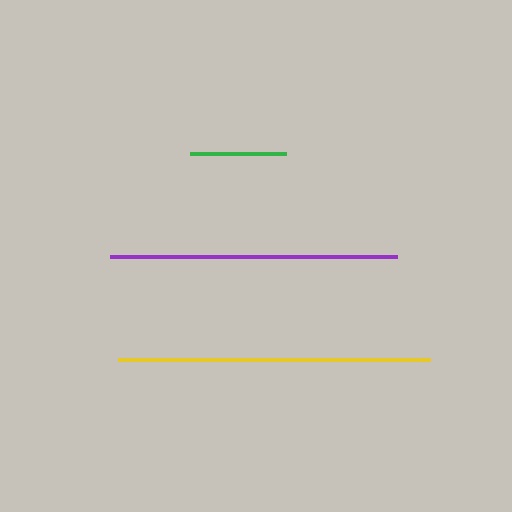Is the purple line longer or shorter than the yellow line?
The yellow line is longer than the purple line.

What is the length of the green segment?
The green segment is approximately 96 pixels long.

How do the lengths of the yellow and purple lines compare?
The yellow and purple lines are approximately the same length.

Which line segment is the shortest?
The green line is the shortest at approximately 96 pixels.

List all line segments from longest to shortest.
From longest to shortest: yellow, purple, green.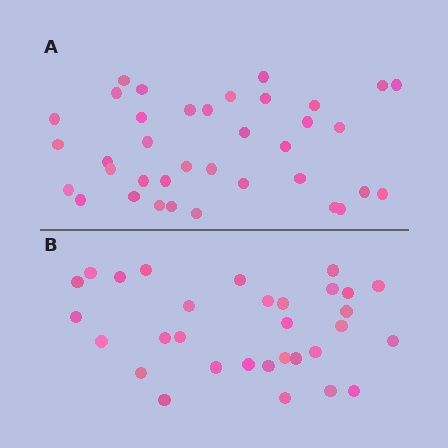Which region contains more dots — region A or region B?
Region A (the top region) has more dots.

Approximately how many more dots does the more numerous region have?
Region A has about 6 more dots than region B.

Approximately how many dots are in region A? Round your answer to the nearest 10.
About 40 dots. (The exact count is 37, which rounds to 40.)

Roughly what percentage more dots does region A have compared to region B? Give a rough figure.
About 20% more.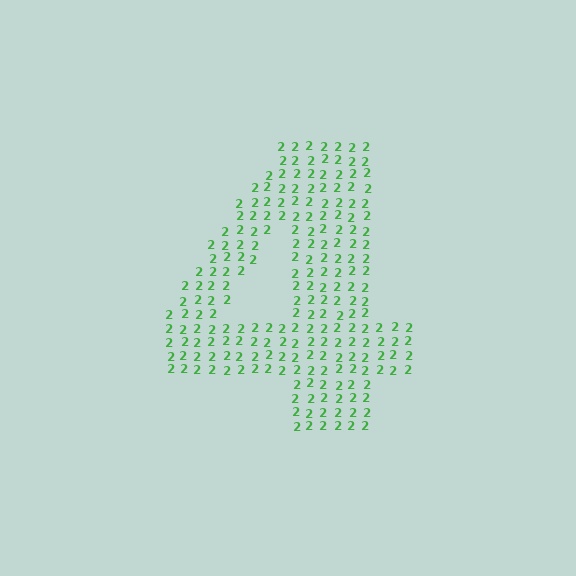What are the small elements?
The small elements are digit 2's.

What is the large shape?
The large shape is the digit 4.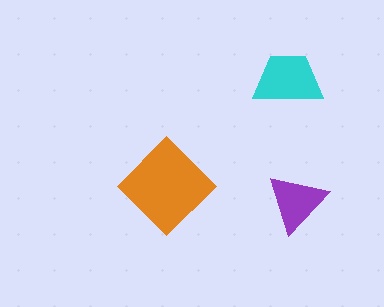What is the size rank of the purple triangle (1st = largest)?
3rd.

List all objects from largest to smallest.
The orange diamond, the cyan trapezoid, the purple triangle.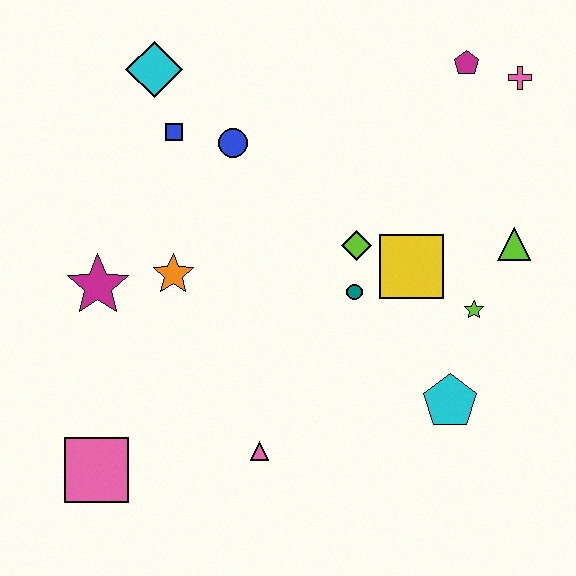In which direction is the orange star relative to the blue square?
The orange star is below the blue square.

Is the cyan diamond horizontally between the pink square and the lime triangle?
Yes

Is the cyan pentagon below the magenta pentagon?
Yes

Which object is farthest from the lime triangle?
The pink square is farthest from the lime triangle.